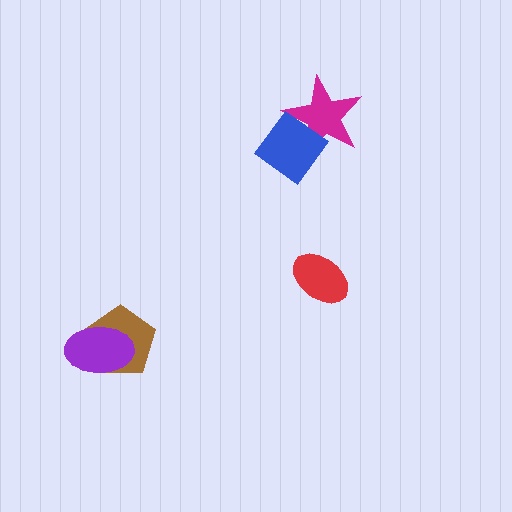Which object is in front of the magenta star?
The blue diamond is in front of the magenta star.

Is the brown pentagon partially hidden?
Yes, it is partially covered by another shape.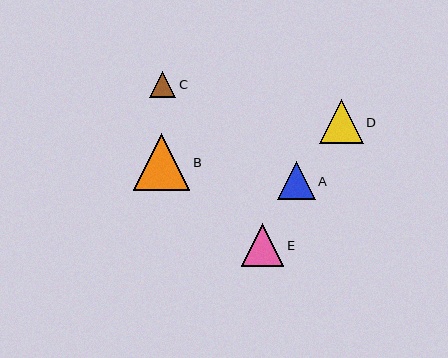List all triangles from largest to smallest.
From largest to smallest: B, D, E, A, C.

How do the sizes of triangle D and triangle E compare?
Triangle D and triangle E are approximately the same size.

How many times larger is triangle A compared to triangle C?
Triangle A is approximately 1.4 times the size of triangle C.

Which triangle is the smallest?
Triangle C is the smallest with a size of approximately 26 pixels.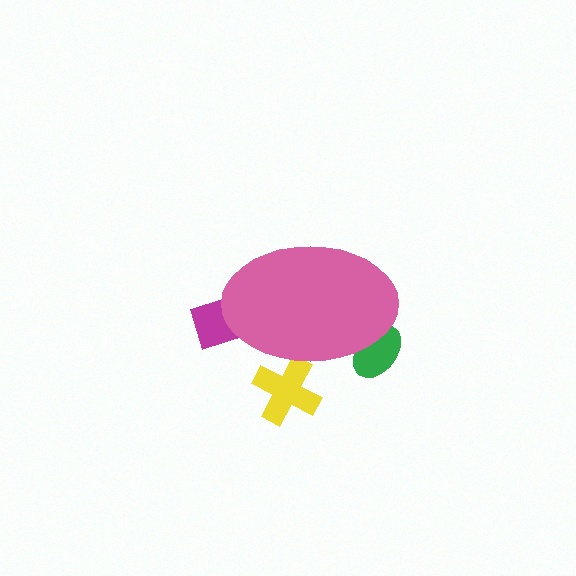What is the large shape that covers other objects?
A pink ellipse.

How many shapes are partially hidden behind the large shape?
3 shapes are partially hidden.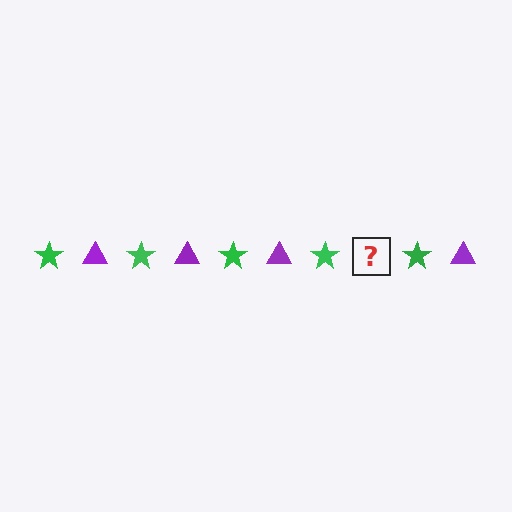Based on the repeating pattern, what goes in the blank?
The blank should be a purple triangle.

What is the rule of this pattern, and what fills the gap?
The rule is that the pattern alternates between green star and purple triangle. The gap should be filled with a purple triangle.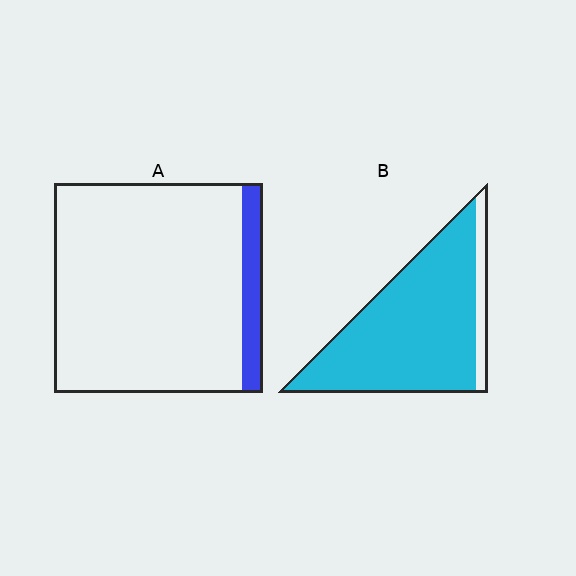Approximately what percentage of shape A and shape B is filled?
A is approximately 10% and B is approximately 90%.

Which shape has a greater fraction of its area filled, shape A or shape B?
Shape B.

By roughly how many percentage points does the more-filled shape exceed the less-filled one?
By roughly 80 percentage points (B over A).